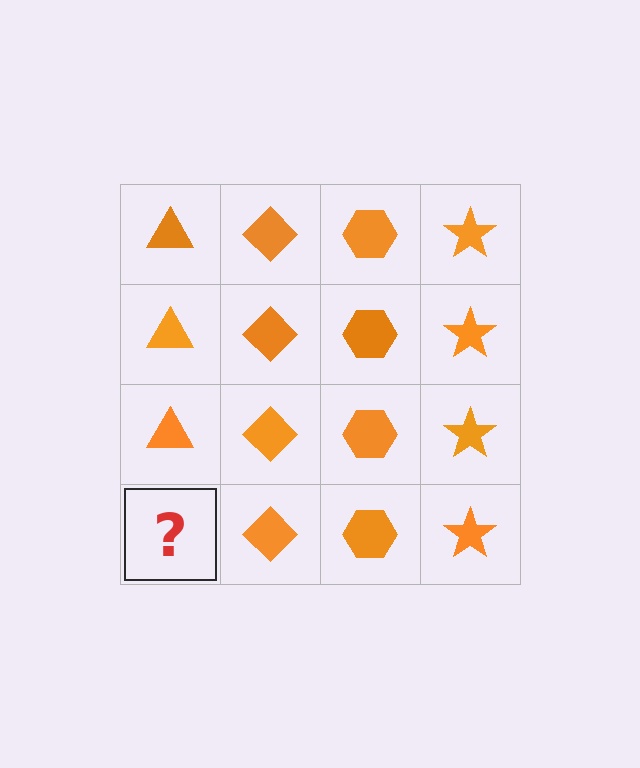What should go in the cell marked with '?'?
The missing cell should contain an orange triangle.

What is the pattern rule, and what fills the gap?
The rule is that each column has a consistent shape. The gap should be filled with an orange triangle.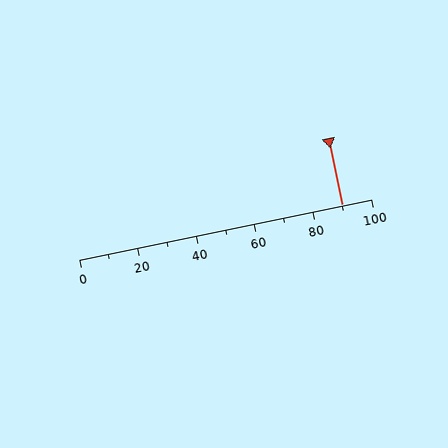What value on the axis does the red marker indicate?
The marker indicates approximately 90.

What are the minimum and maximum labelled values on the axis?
The axis runs from 0 to 100.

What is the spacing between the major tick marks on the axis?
The major ticks are spaced 20 apart.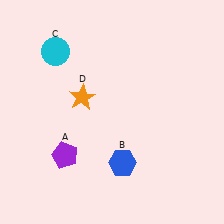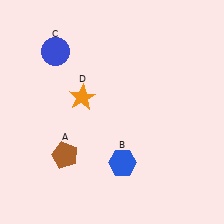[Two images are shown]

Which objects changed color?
A changed from purple to brown. C changed from cyan to blue.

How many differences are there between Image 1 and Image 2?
There are 2 differences between the two images.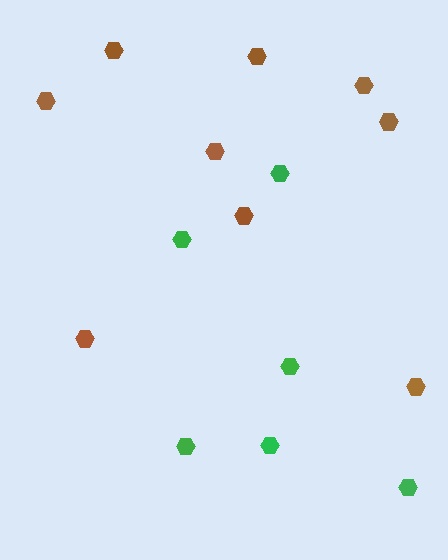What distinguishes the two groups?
There are 2 groups: one group of brown hexagons (9) and one group of green hexagons (6).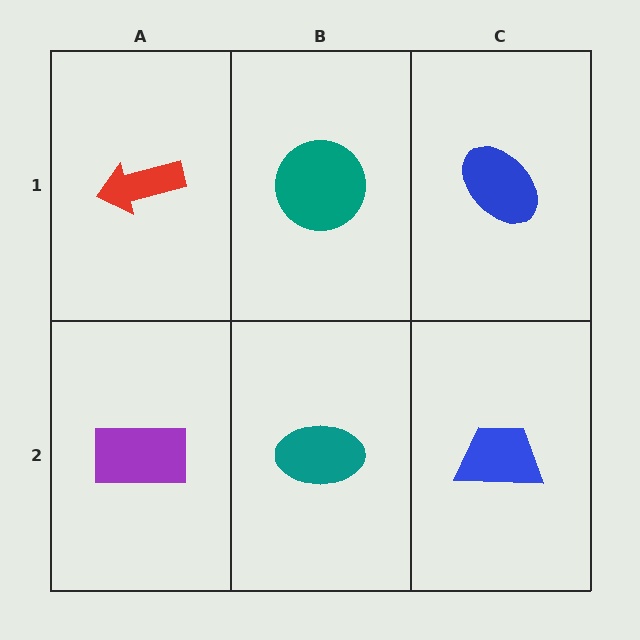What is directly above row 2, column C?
A blue ellipse.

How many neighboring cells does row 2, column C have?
2.